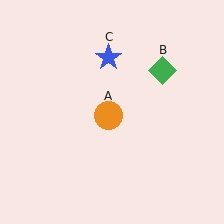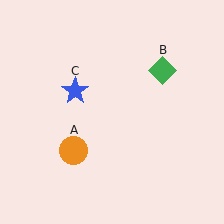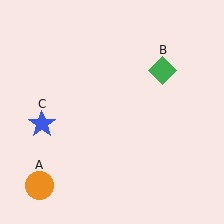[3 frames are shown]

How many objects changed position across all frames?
2 objects changed position: orange circle (object A), blue star (object C).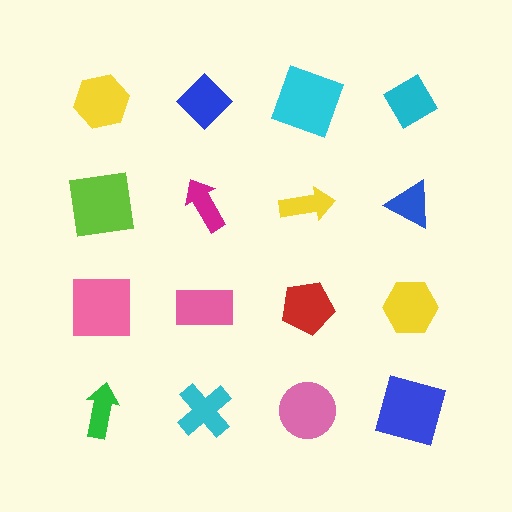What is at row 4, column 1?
A green arrow.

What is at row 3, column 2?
A pink rectangle.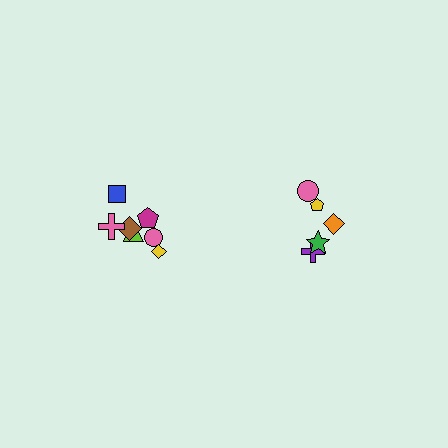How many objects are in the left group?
There are 7 objects.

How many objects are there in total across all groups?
There are 12 objects.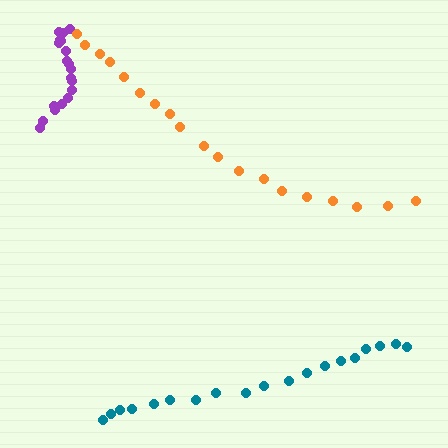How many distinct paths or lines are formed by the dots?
There are 3 distinct paths.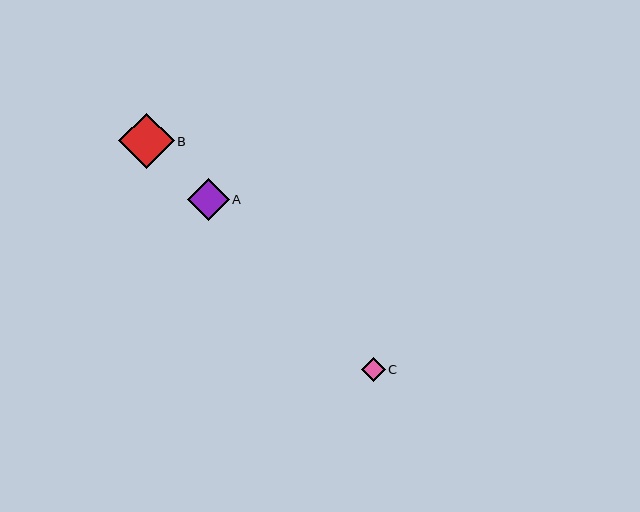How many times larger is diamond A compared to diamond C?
Diamond A is approximately 1.7 times the size of diamond C.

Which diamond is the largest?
Diamond B is the largest with a size of approximately 55 pixels.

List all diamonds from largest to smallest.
From largest to smallest: B, A, C.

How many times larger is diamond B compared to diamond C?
Diamond B is approximately 2.3 times the size of diamond C.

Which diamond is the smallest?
Diamond C is the smallest with a size of approximately 24 pixels.